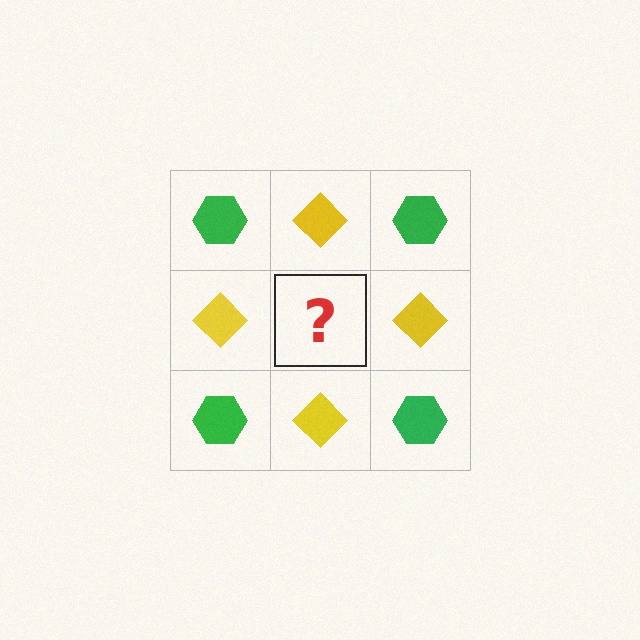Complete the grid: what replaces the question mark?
The question mark should be replaced with a green hexagon.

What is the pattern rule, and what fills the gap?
The rule is that it alternates green hexagon and yellow diamond in a checkerboard pattern. The gap should be filled with a green hexagon.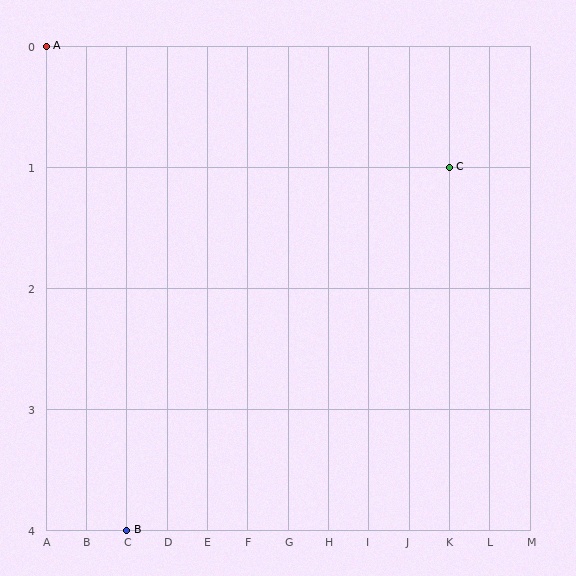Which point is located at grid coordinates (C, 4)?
Point B is at (C, 4).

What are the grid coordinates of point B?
Point B is at grid coordinates (C, 4).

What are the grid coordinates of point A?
Point A is at grid coordinates (A, 0).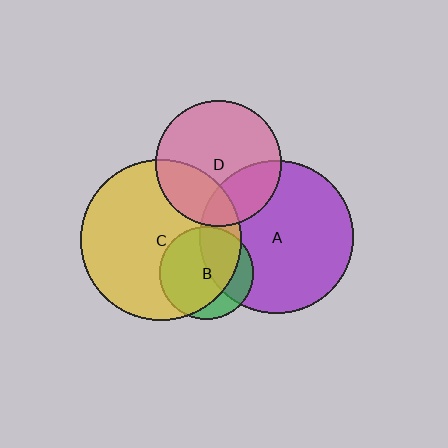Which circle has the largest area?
Circle C (yellow).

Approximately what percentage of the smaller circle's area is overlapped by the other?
Approximately 25%.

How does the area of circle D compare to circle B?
Approximately 1.8 times.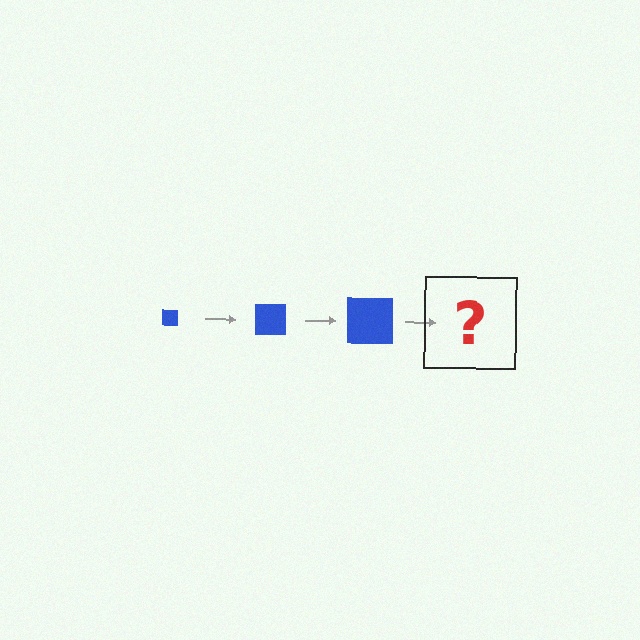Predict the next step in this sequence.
The next step is a blue square, larger than the previous one.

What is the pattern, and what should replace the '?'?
The pattern is that the square gets progressively larger each step. The '?' should be a blue square, larger than the previous one.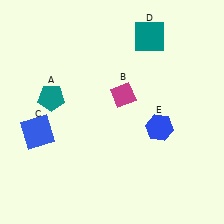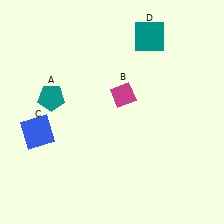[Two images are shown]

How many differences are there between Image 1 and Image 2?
There is 1 difference between the two images.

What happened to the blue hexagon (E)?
The blue hexagon (E) was removed in Image 2. It was in the bottom-right area of Image 1.